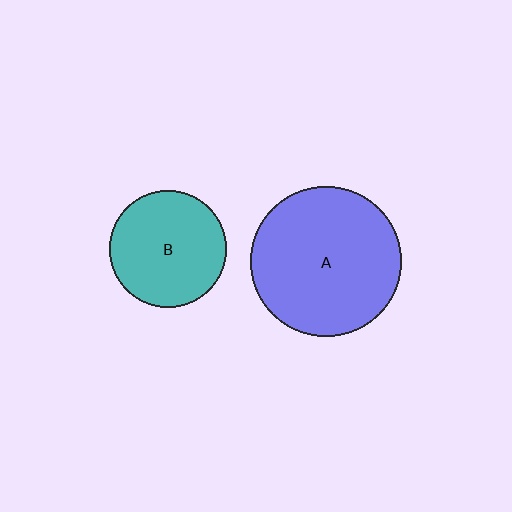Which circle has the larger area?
Circle A (blue).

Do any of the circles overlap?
No, none of the circles overlap.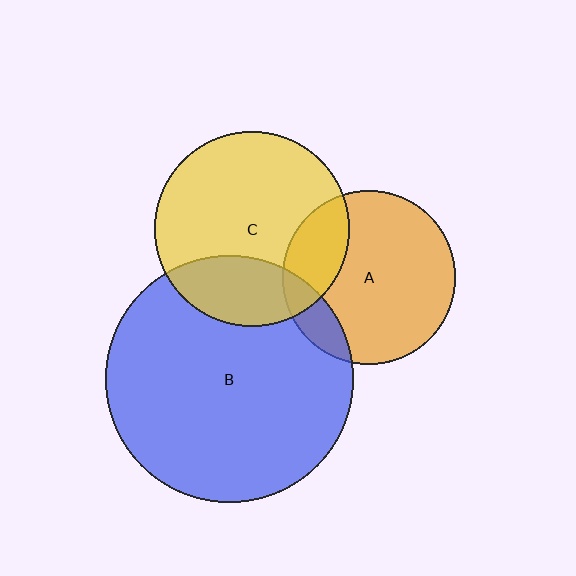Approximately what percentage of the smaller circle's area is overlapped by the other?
Approximately 15%.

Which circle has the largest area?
Circle B (blue).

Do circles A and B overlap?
Yes.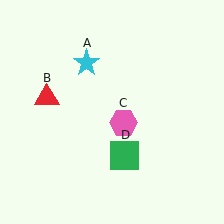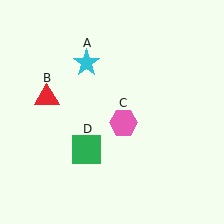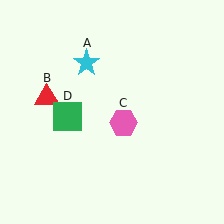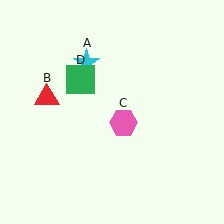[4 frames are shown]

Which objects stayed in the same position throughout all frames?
Cyan star (object A) and red triangle (object B) and pink hexagon (object C) remained stationary.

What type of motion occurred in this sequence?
The green square (object D) rotated clockwise around the center of the scene.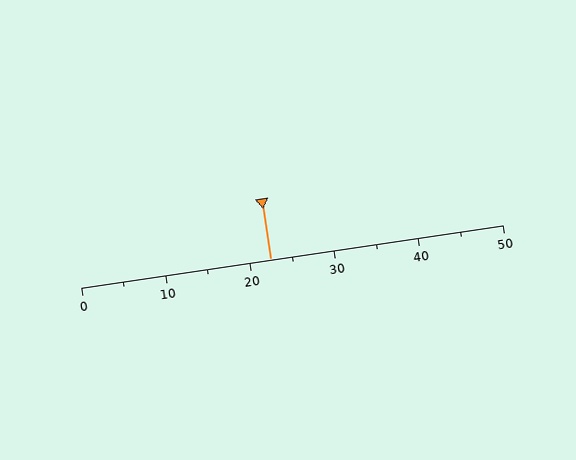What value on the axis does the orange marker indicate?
The marker indicates approximately 22.5.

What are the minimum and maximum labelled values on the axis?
The axis runs from 0 to 50.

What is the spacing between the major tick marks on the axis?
The major ticks are spaced 10 apart.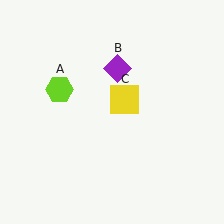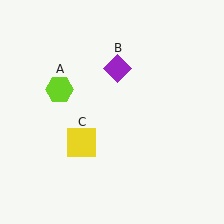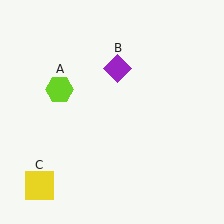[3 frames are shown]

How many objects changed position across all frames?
1 object changed position: yellow square (object C).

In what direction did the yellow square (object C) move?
The yellow square (object C) moved down and to the left.